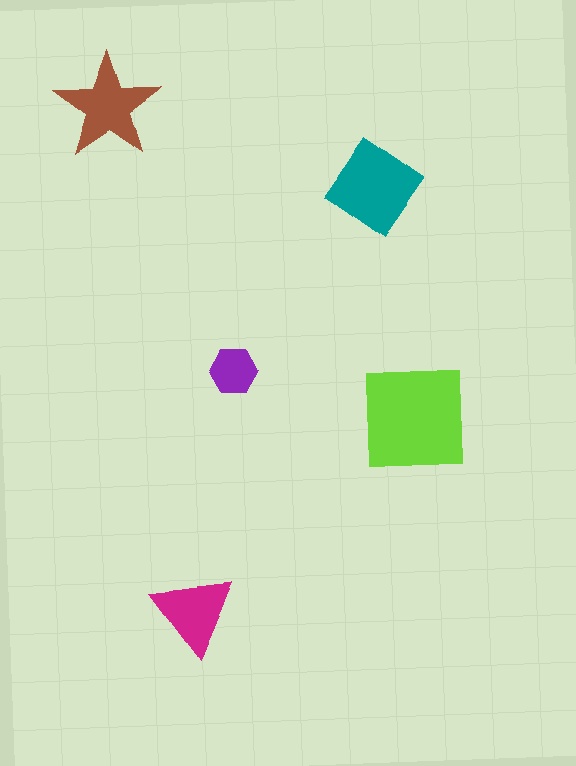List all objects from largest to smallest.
The lime square, the teal diamond, the brown star, the magenta triangle, the purple hexagon.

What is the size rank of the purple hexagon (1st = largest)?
5th.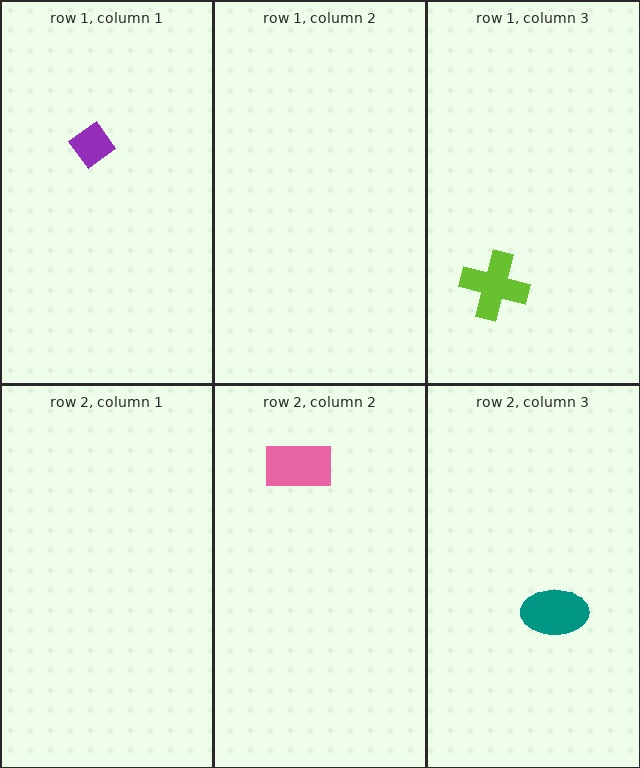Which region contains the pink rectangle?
The row 2, column 2 region.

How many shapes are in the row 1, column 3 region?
1.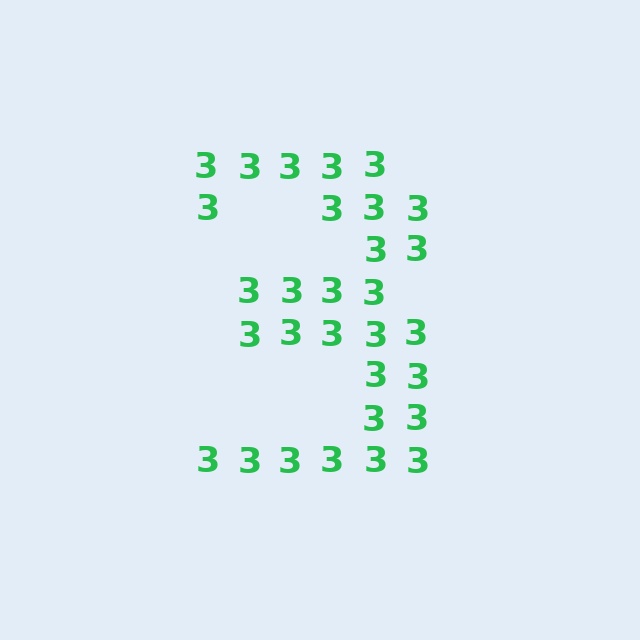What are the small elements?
The small elements are digit 3's.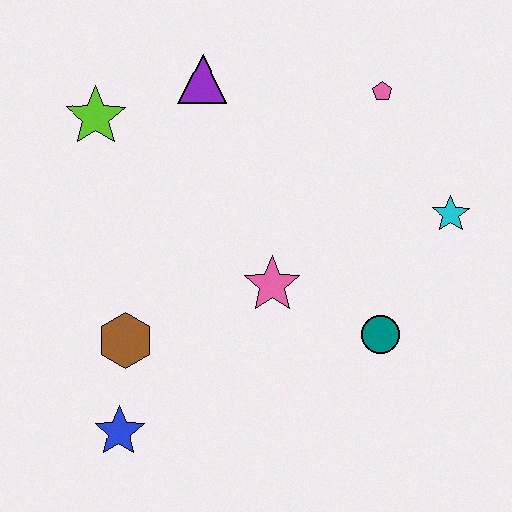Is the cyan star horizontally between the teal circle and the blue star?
No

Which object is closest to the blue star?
The brown hexagon is closest to the blue star.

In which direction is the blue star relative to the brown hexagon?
The blue star is below the brown hexagon.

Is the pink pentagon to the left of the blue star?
No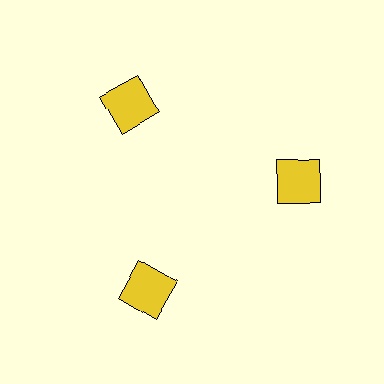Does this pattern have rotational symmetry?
Yes, this pattern has 3-fold rotational symmetry. It looks the same after rotating 120 degrees around the center.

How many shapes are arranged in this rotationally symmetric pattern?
There are 3 shapes, arranged in 3 groups of 1.